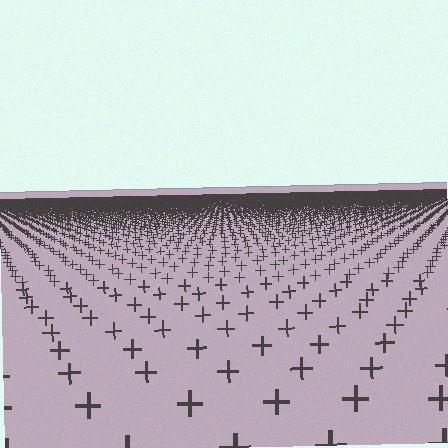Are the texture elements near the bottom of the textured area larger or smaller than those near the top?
Larger. Near the bottom, elements are closer to the viewer and appear at a bigger on-screen size.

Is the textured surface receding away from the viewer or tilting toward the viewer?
The surface is receding away from the viewer. Texture elements get smaller and denser toward the top.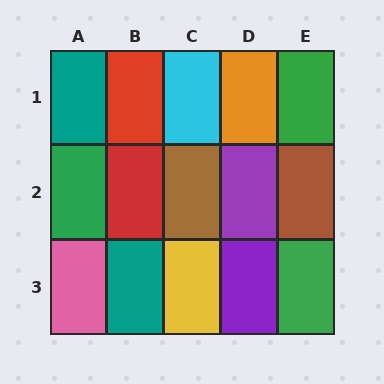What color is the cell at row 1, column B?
Red.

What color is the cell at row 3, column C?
Yellow.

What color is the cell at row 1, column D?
Orange.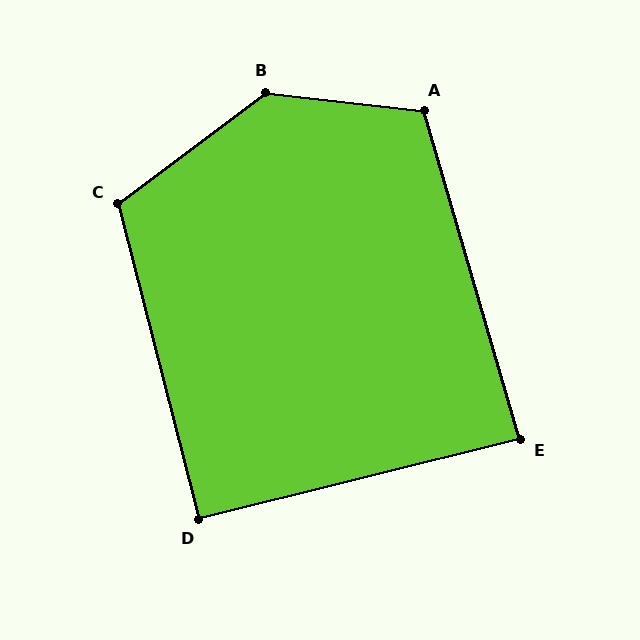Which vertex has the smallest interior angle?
E, at approximately 88 degrees.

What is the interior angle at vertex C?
Approximately 112 degrees (obtuse).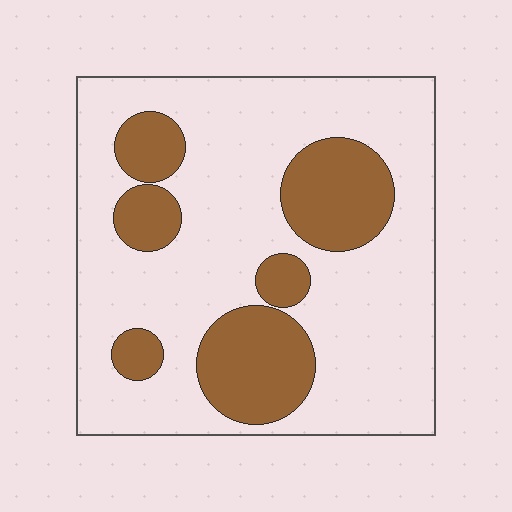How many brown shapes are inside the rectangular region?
6.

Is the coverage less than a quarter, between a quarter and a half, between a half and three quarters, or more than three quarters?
Between a quarter and a half.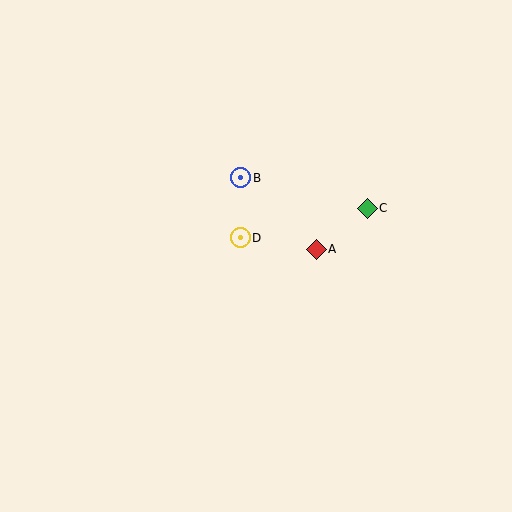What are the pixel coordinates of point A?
Point A is at (316, 249).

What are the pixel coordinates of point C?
Point C is at (367, 208).